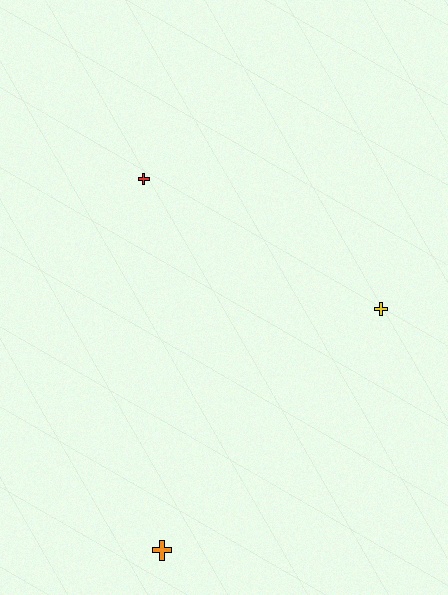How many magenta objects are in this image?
There are no magenta objects.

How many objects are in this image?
There are 3 objects.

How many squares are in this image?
There are no squares.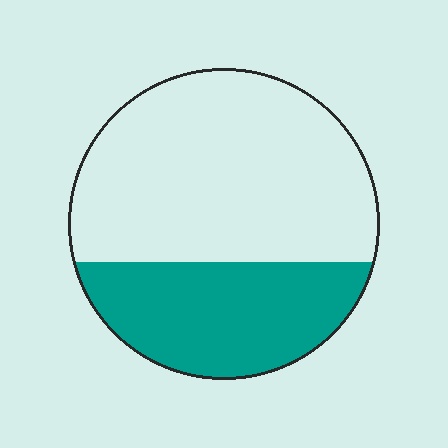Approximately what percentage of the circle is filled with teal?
Approximately 35%.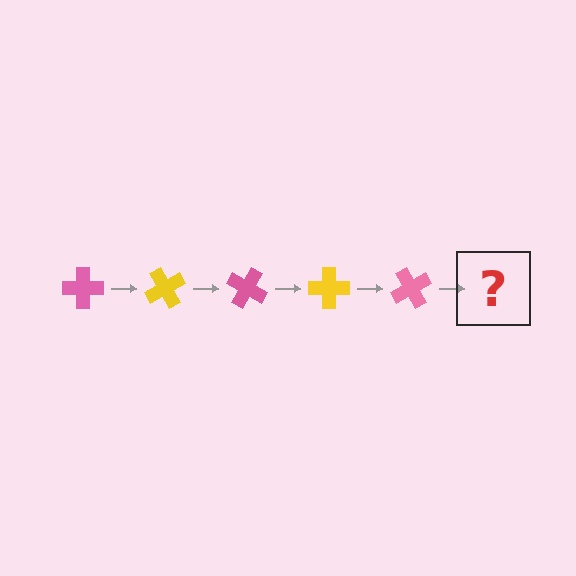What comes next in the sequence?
The next element should be a yellow cross, rotated 300 degrees from the start.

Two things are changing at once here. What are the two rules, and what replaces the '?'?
The two rules are that it rotates 60 degrees each step and the color cycles through pink and yellow. The '?' should be a yellow cross, rotated 300 degrees from the start.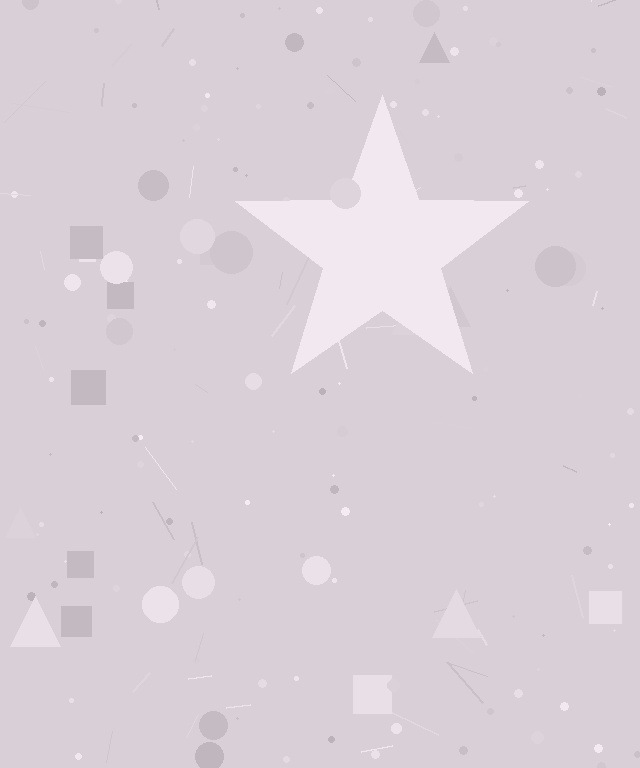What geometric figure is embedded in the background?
A star is embedded in the background.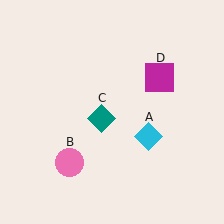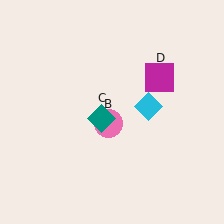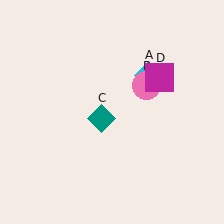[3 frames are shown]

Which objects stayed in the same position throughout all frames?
Teal diamond (object C) and magenta square (object D) remained stationary.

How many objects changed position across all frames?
2 objects changed position: cyan diamond (object A), pink circle (object B).